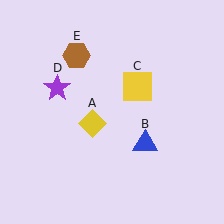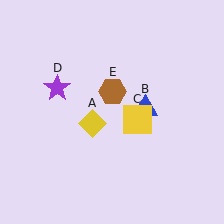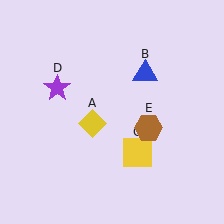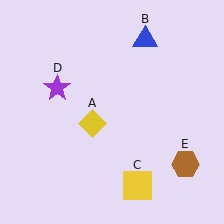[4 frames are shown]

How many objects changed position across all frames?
3 objects changed position: blue triangle (object B), yellow square (object C), brown hexagon (object E).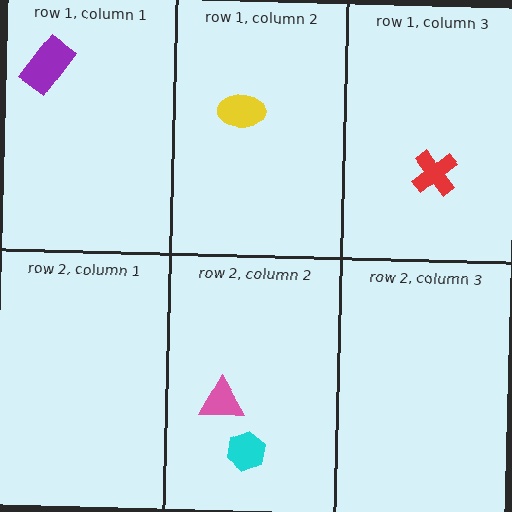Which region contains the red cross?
The row 1, column 3 region.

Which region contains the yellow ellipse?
The row 1, column 2 region.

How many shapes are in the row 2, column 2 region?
2.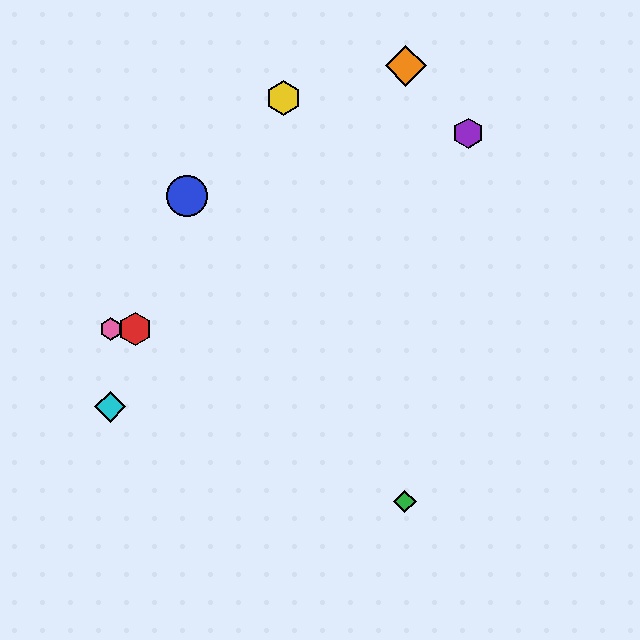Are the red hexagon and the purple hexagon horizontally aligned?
No, the red hexagon is at y≈329 and the purple hexagon is at y≈133.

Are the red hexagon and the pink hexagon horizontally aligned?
Yes, both are at y≈329.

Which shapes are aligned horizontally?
The red hexagon, the pink hexagon are aligned horizontally.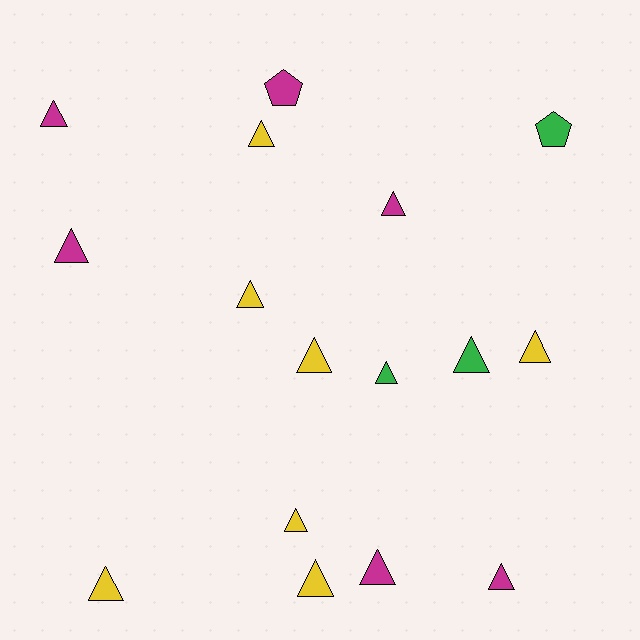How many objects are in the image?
There are 16 objects.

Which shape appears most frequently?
Triangle, with 14 objects.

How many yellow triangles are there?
There are 7 yellow triangles.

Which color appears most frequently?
Yellow, with 7 objects.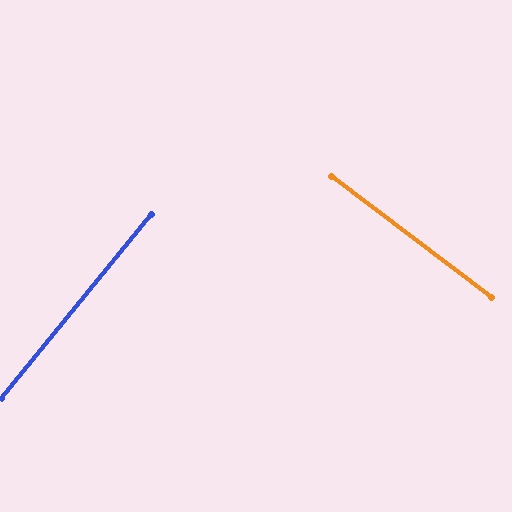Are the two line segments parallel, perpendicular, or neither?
Perpendicular — they meet at approximately 88°.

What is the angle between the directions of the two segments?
Approximately 88 degrees.